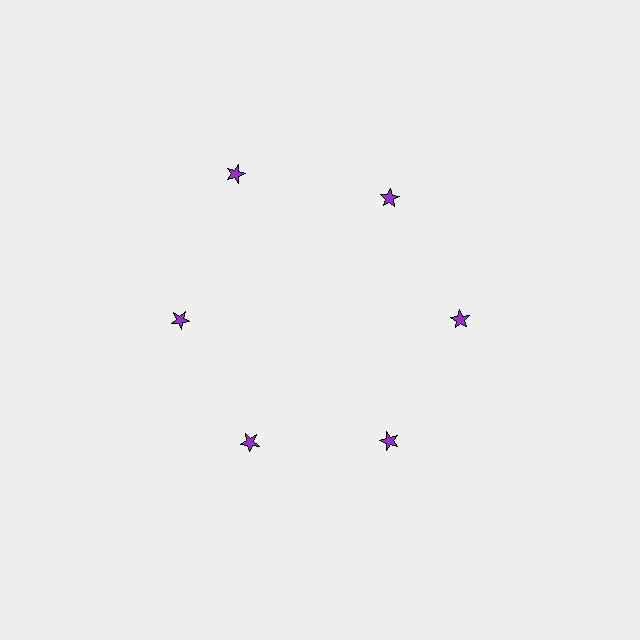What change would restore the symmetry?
The symmetry would be restored by moving it inward, back onto the ring so that all 6 stars sit at equal angles and equal distance from the center.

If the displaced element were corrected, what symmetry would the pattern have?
It would have 6-fold rotational symmetry — the pattern would map onto itself every 60 degrees.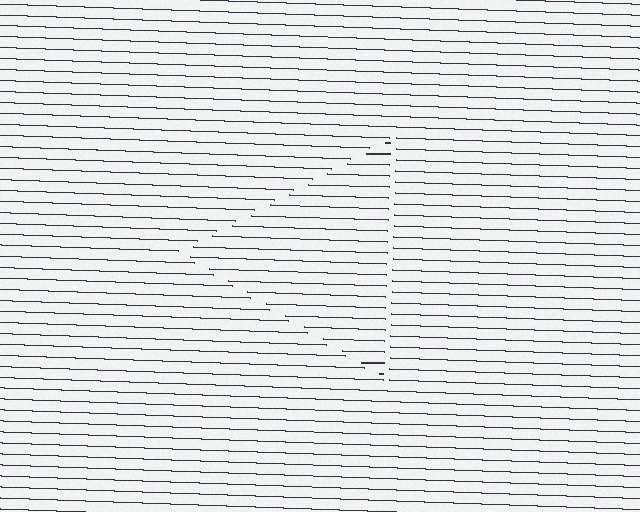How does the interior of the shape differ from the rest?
The interior of the shape contains the same grating, shifted by half a period — the contour is defined by the phase discontinuity where line-ends from the inner and outer gratings abut.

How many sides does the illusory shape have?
3 sides — the line-ends trace a triangle.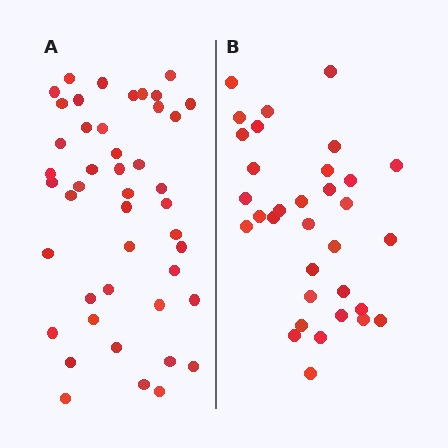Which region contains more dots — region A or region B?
Region A (the left region) has more dots.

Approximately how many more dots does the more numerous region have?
Region A has roughly 12 or so more dots than region B.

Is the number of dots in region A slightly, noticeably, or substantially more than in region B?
Region A has noticeably more, but not dramatically so. The ratio is roughly 1.4 to 1.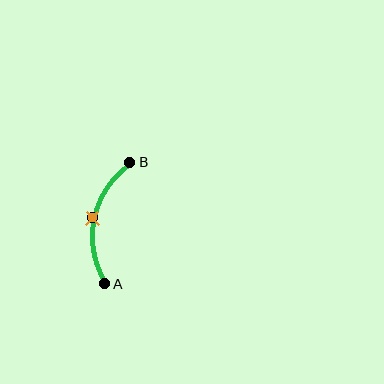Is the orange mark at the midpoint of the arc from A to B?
Yes. The orange mark lies on the arc at equal arc-length from both A and B — it is the arc midpoint.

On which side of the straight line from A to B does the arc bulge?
The arc bulges to the left of the straight line connecting A and B.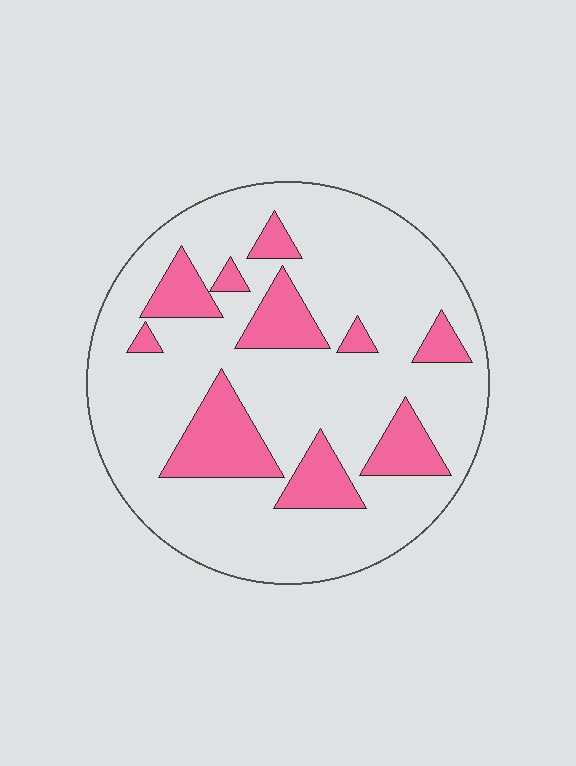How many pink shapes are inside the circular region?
10.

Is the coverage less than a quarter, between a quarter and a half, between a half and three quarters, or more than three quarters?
Less than a quarter.